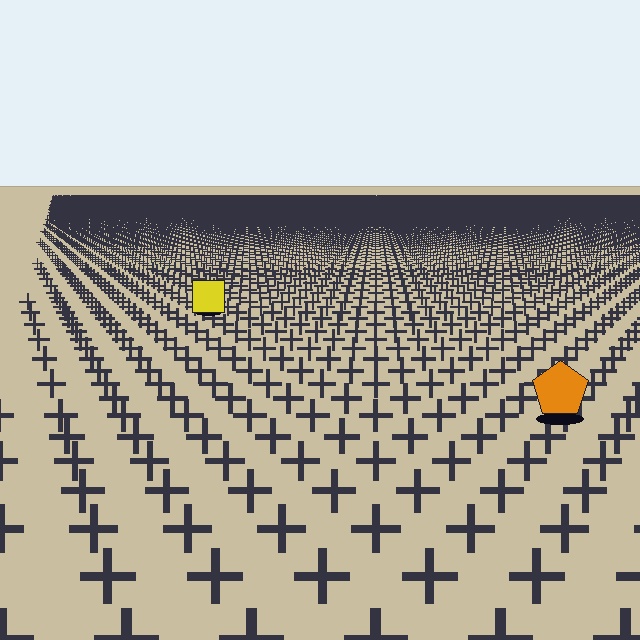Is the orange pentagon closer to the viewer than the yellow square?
Yes. The orange pentagon is closer — you can tell from the texture gradient: the ground texture is coarser near it.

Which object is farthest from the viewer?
The yellow square is farthest from the viewer. It appears smaller and the ground texture around it is denser.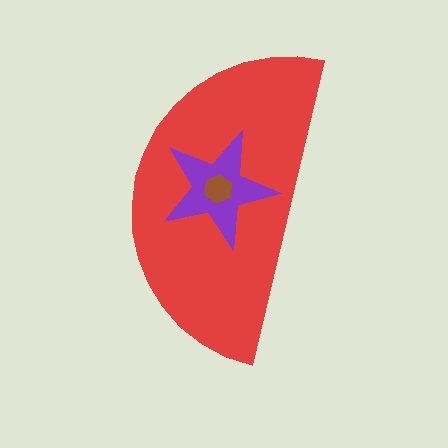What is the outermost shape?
The red semicircle.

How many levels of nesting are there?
3.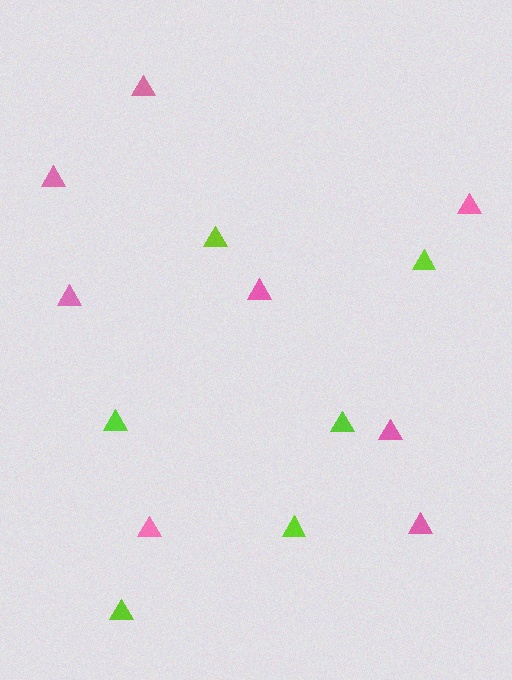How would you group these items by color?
There are 2 groups: one group of pink triangles (8) and one group of lime triangles (6).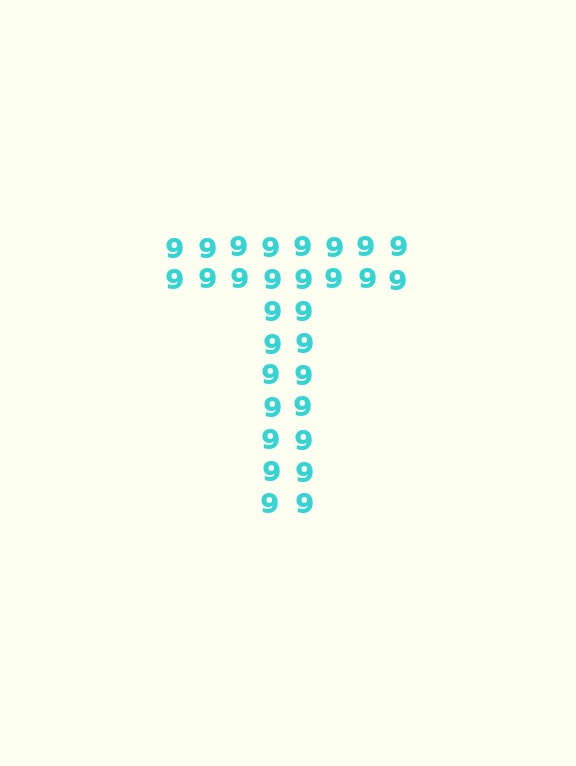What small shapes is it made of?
It is made of small digit 9's.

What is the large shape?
The large shape is the letter T.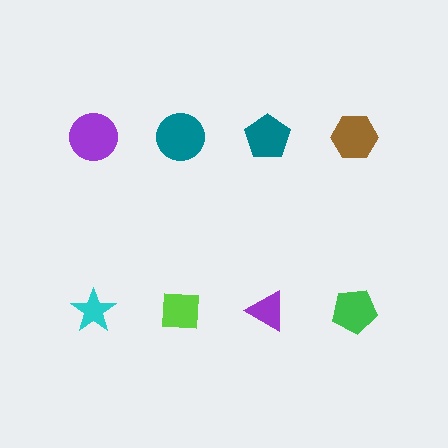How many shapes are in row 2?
4 shapes.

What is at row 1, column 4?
A brown hexagon.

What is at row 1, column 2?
A teal circle.